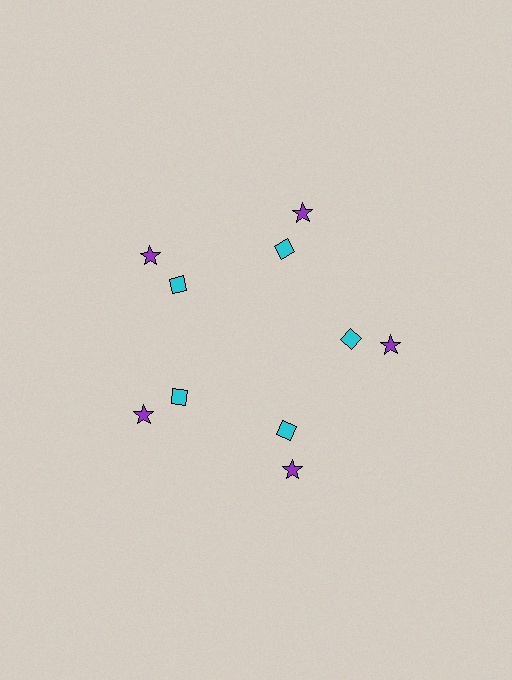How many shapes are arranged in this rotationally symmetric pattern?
There are 10 shapes, arranged in 5 groups of 2.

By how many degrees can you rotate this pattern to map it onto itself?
The pattern maps onto itself every 72 degrees of rotation.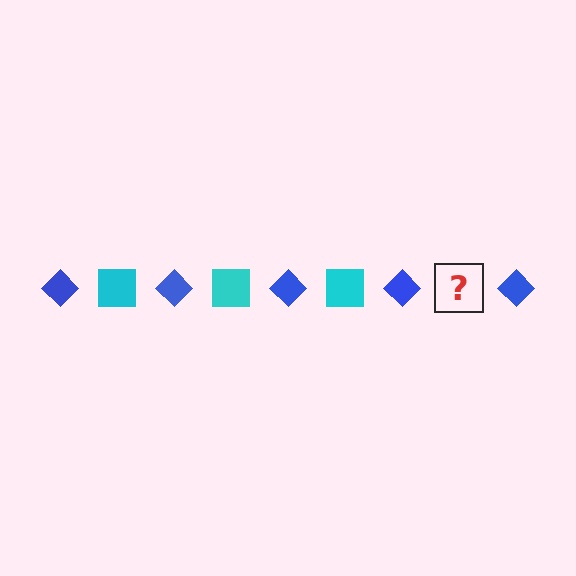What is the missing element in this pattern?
The missing element is a cyan square.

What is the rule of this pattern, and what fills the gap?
The rule is that the pattern alternates between blue diamond and cyan square. The gap should be filled with a cyan square.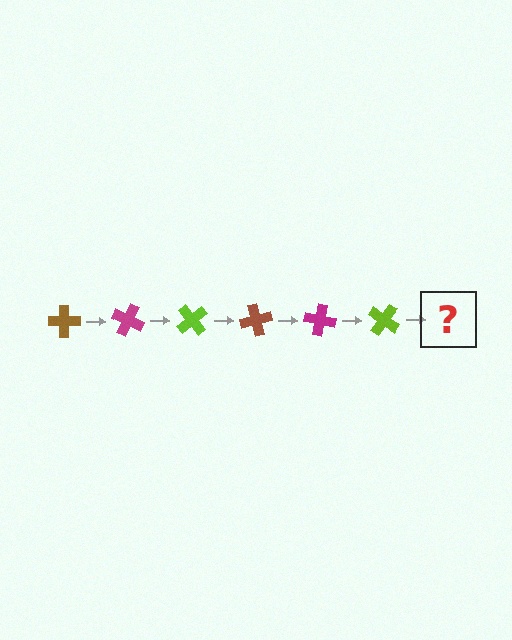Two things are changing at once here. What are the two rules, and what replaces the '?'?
The two rules are that it rotates 25 degrees each step and the color cycles through brown, magenta, and lime. The '?' should be a brown cross, rotated 150 degrees from the start.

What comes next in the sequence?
The next element should be a brown cross, rotated 150 degrees from the start.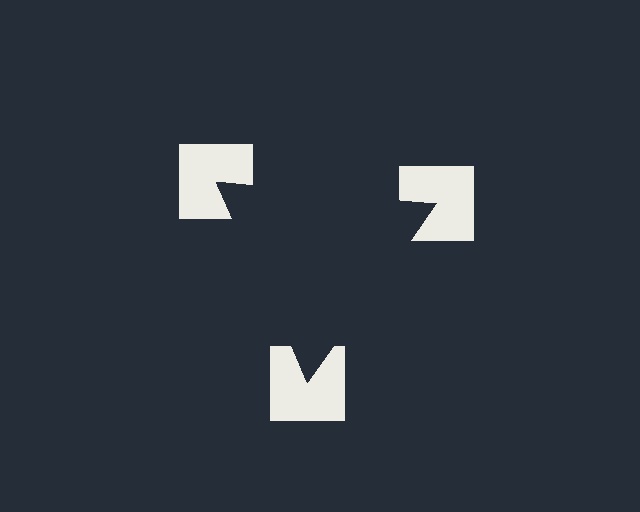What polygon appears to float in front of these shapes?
An illusory triangle — its edges are inferred from the aligned wedge cuts in the notched squares, not physically drawn.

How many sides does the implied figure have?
3 sides.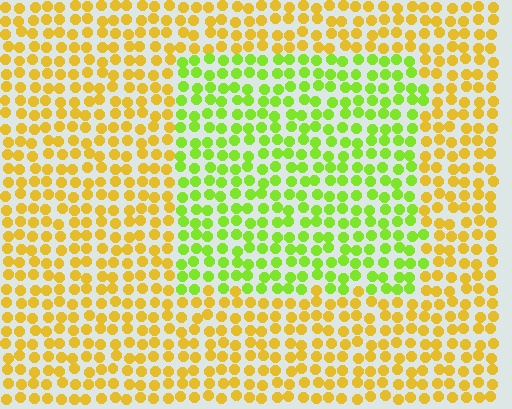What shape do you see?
I see a rectangle.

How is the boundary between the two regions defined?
The boundary is defined purely by a slight shift in hue (about 47 degrees). Spacing, size, and orientation are identical on both sides.